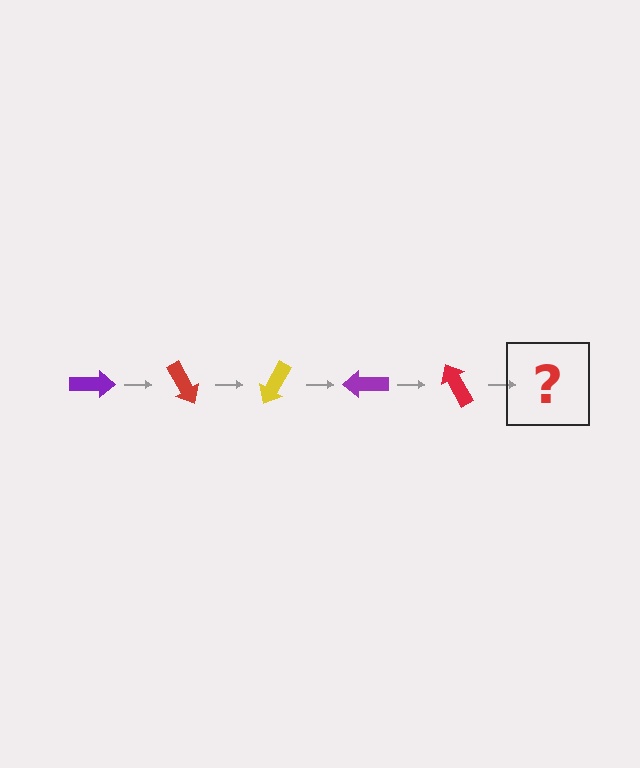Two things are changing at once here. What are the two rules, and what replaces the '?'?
The two rules are that it rotates 60 degrees each step and the color cycles through purple, red, and yellow. The '?' should be a yellow arrow, rotated 300 degrees from the start.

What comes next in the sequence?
The next element should be a yellow arrow, rotated 300 degrees from the start.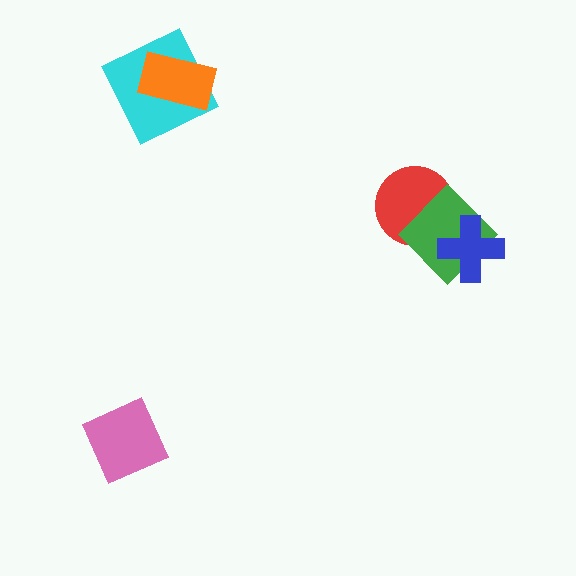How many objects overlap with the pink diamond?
0 objects overlap with the pink diamond.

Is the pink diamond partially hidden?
No, no other shape covers it.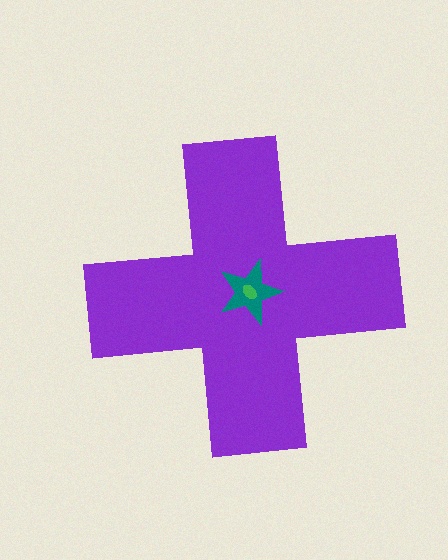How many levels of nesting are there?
3.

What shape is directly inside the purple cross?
The teal star.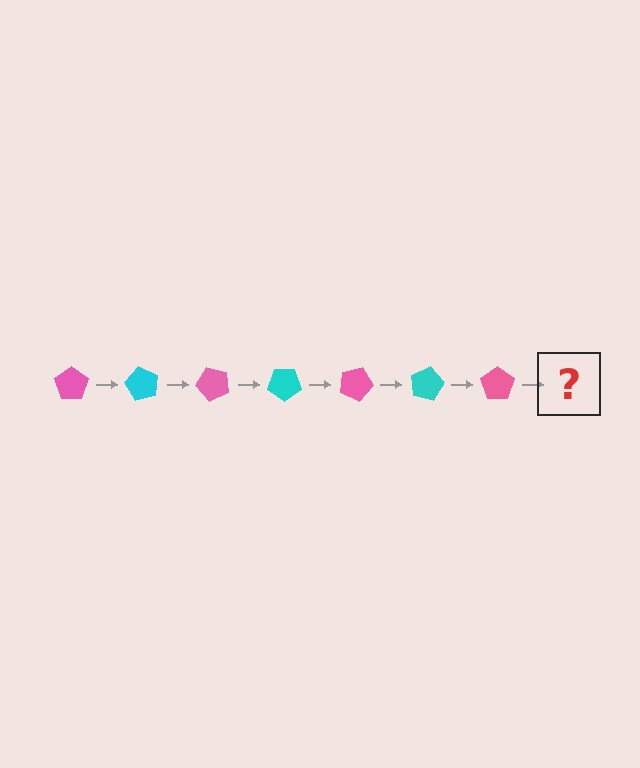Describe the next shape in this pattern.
It should be a cyan pentagon, rotated 420 degrees from the start.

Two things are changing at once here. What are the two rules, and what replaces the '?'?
The two rules are that it rotates 60 degrees each step and the color cycles through pink and cyan. The '?' should be a cyan pentagon, rotated 420 degrees from the start.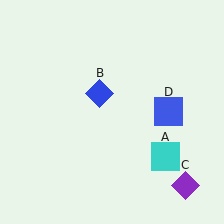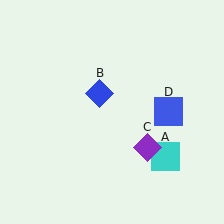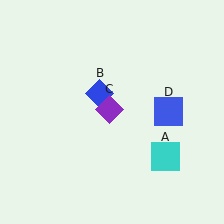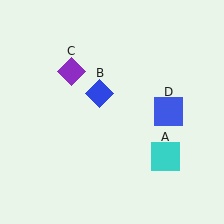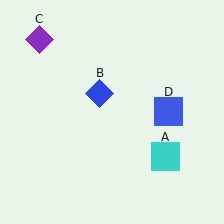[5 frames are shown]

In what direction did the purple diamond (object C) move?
The purple diamond (object C) moved up and to the left.